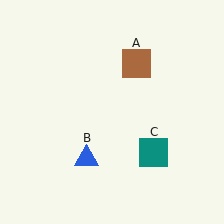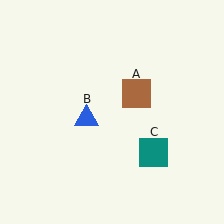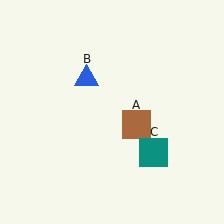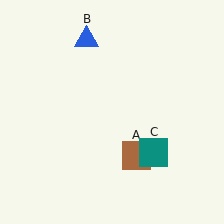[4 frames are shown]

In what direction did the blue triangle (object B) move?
The blue triangle (object B) moved up.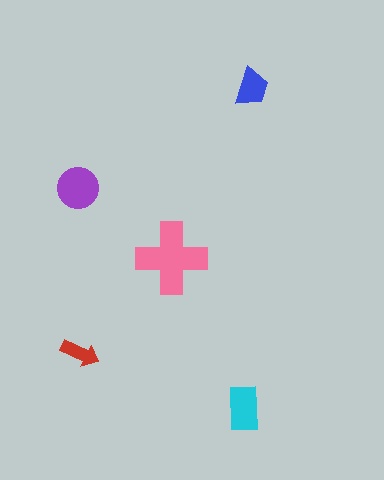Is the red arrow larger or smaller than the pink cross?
Smaller.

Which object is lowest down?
The cyan rectangle is bottommost.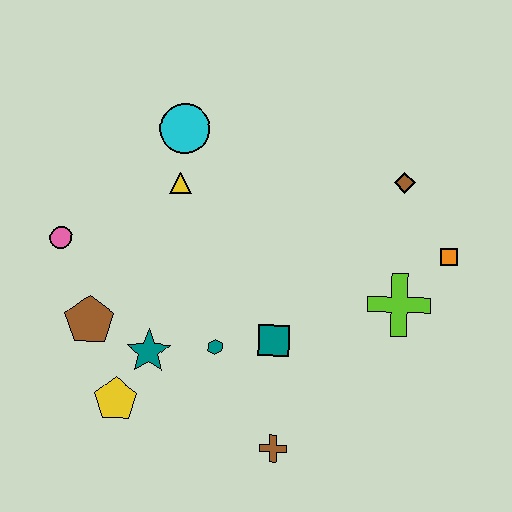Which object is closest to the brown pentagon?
The teal star is closest to the brown pentagon.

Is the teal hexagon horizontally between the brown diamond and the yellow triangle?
Yes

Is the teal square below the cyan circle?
Yes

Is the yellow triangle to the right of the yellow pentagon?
Yes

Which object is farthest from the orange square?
The pink circle is farthest from the orange square.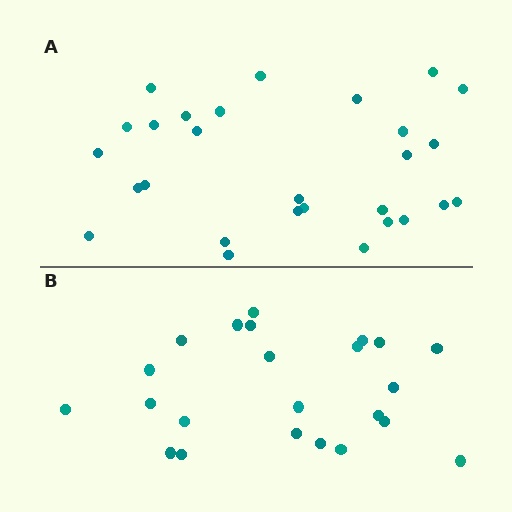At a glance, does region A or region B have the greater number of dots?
Region A (the top region) has more dots.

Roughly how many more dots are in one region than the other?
Region A has about 5 more dots than region B.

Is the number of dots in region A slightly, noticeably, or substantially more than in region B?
Region A has only slightly more — the two regions are fairly close. The ratio is roughly 1.2 to 1.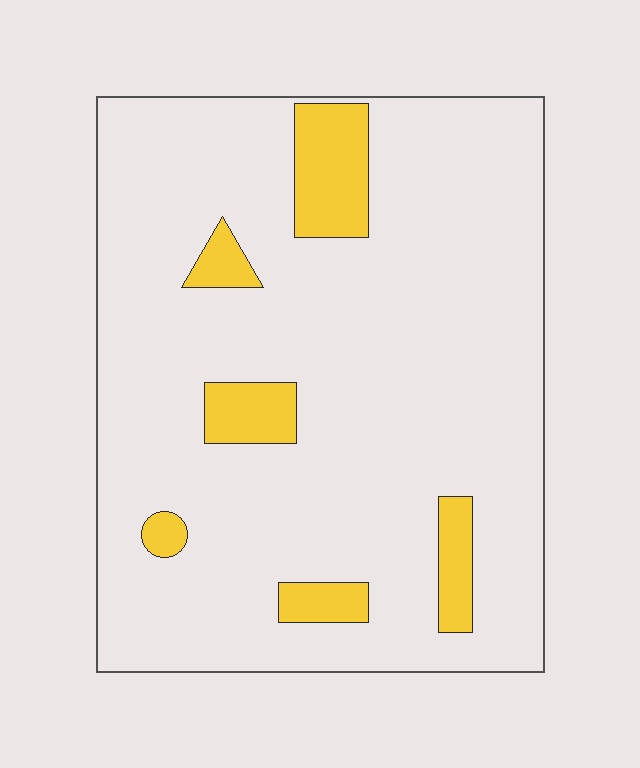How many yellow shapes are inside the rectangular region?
6.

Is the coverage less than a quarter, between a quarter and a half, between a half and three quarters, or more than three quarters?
Less than a quarter.